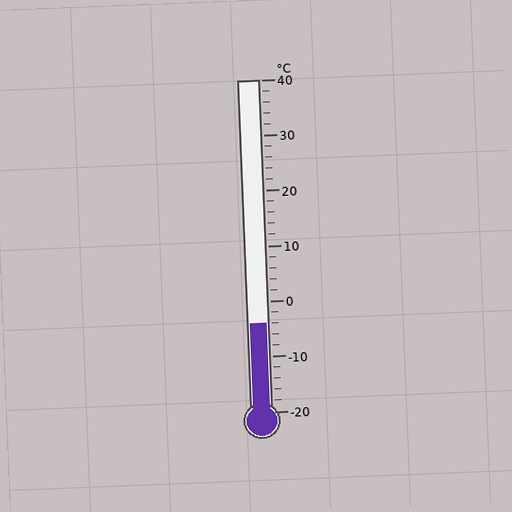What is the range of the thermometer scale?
The thermometer scale ranges from -20°C to 40°C.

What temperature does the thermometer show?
The thermometer shows approximately -4°C.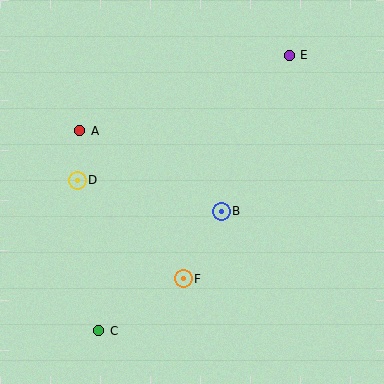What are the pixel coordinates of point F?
Point F is at (183, 279).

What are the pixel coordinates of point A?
Point A is at (80, 131).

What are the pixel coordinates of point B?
Point B is at (221, 211).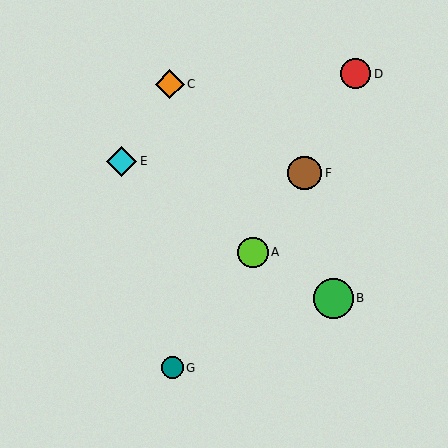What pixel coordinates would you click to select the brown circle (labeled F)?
Click at (305, 173) to select the brown circle F.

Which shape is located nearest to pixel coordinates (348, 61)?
The red circle (labeled D) at (356, 74) is nearest to that location.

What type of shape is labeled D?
Shape D is a red circle.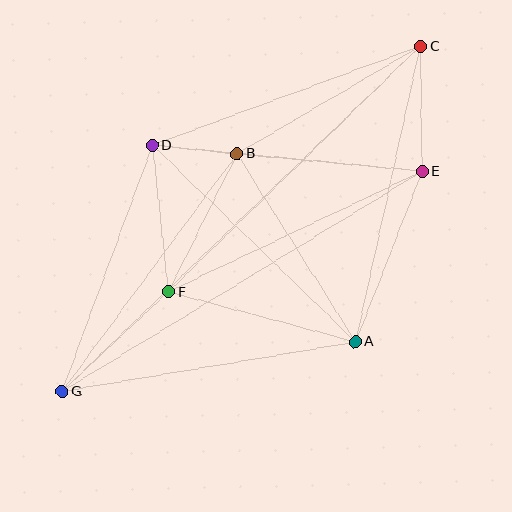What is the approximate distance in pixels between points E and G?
The distance between E and G is approximately 422 pixels.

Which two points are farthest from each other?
Points C and G are farthest from each other.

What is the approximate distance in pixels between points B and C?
The distance between B and C is approximately 213 pixels.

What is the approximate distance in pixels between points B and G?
The distance between B and G is approximately 295 pixels.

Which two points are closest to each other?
Points B and D are closest to each other.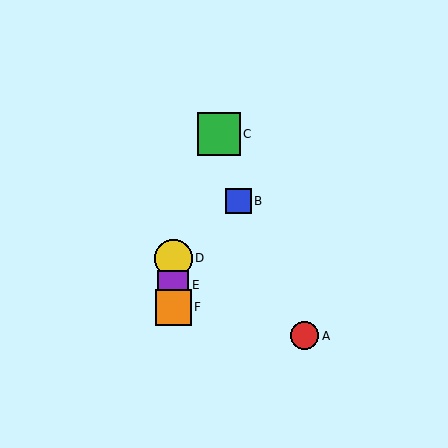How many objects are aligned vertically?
3 objects (D, E, F) are aligned vertically.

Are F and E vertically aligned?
Yes, both are at x≈173.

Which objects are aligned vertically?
Objects D, E, F are aligned vertically.